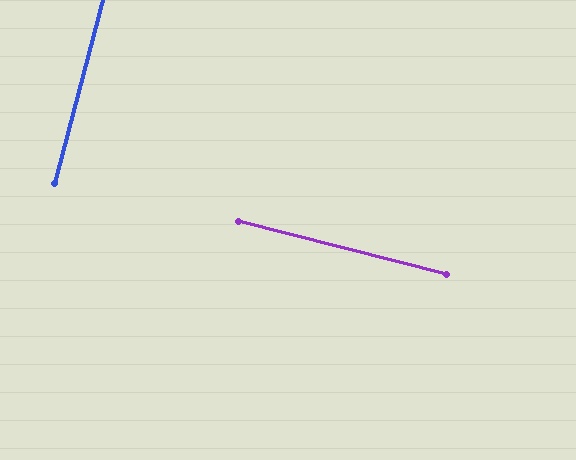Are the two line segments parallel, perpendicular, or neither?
Perpendicular — they meet at approximately 90°.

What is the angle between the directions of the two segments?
Approximately 90 degrees.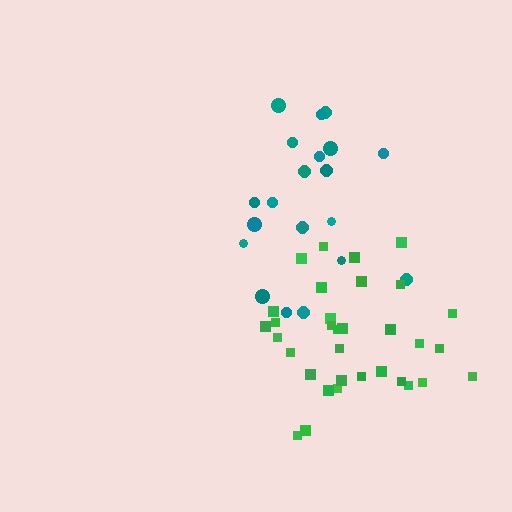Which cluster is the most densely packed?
Green.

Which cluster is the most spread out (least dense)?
Teal.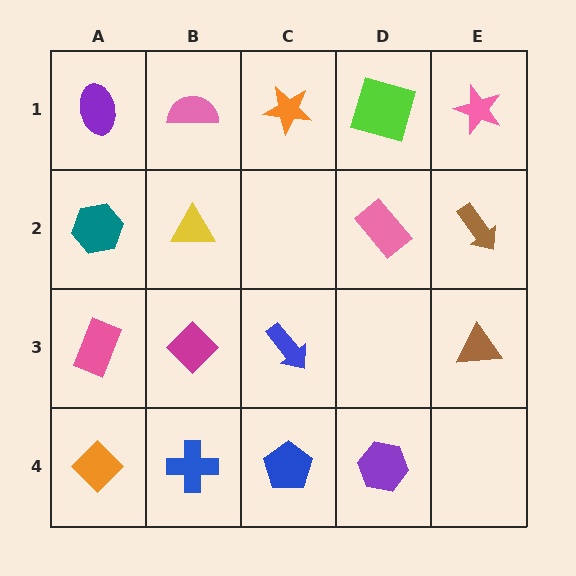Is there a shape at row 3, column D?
No, that cell is empty.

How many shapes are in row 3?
4 shapes.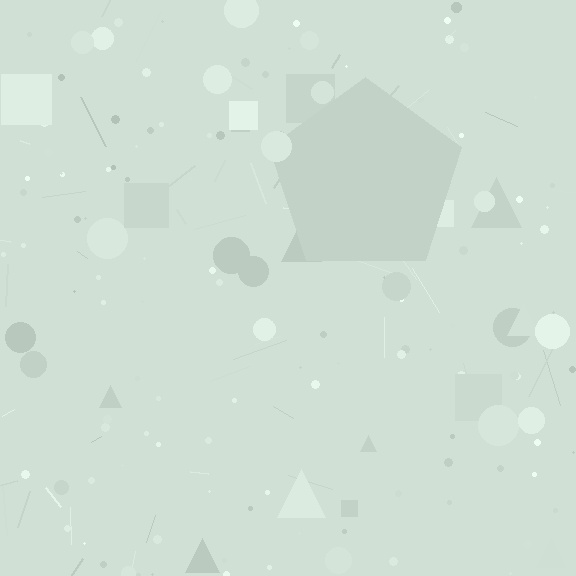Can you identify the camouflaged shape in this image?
The camouflaged shape is a pentagon.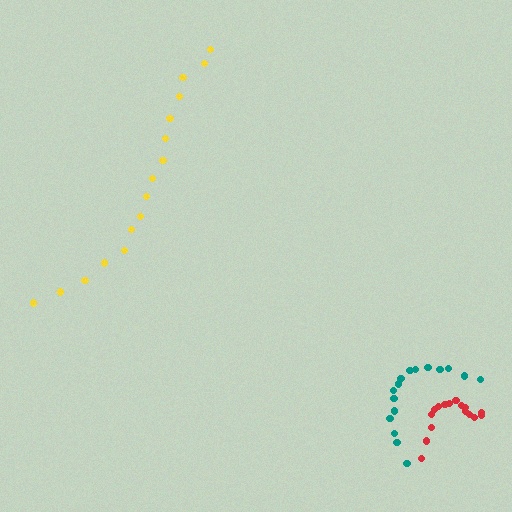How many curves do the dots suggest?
There are 3 distinct paths.